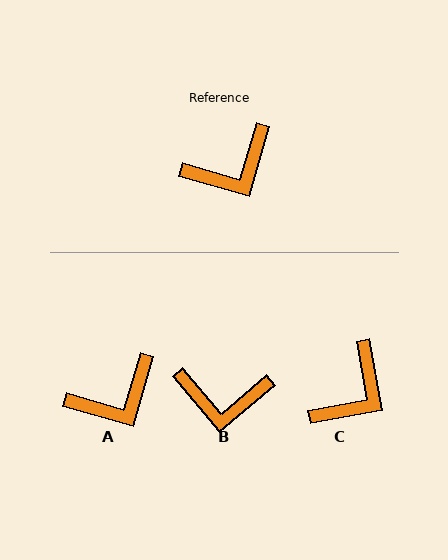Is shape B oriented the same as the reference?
No, it is off by about 34 degrees.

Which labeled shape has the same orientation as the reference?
A.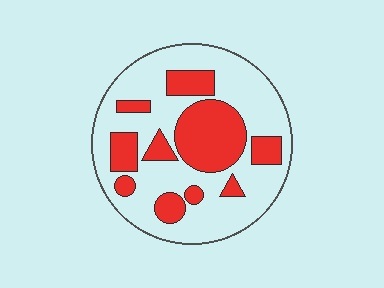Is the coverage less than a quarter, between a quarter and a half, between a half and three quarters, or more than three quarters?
Between a quarter and a half.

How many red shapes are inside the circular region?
10.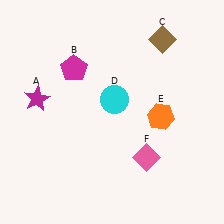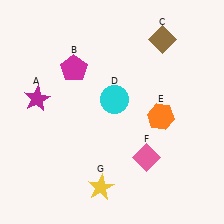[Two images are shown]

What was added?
A yellow star (G) was added in Image 2.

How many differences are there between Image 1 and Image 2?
There is 1 difference between the two images.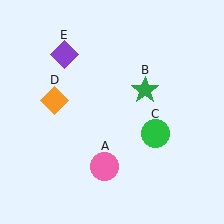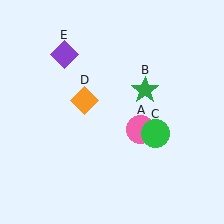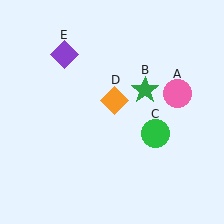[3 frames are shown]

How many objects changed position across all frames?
2 objects changed position: pink circle (object A), orange diamond (object D).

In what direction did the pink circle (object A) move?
The pink circle (object A) moved up and to the right.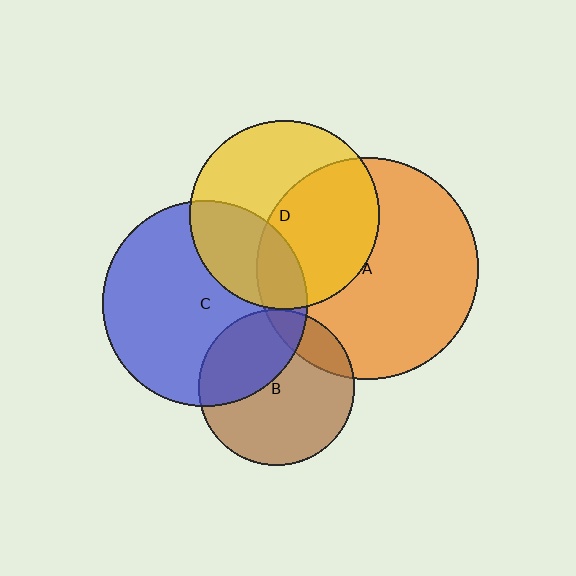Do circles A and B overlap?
Yes.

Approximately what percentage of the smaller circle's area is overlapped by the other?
Approximately 15%.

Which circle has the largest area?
Circle A (orange).